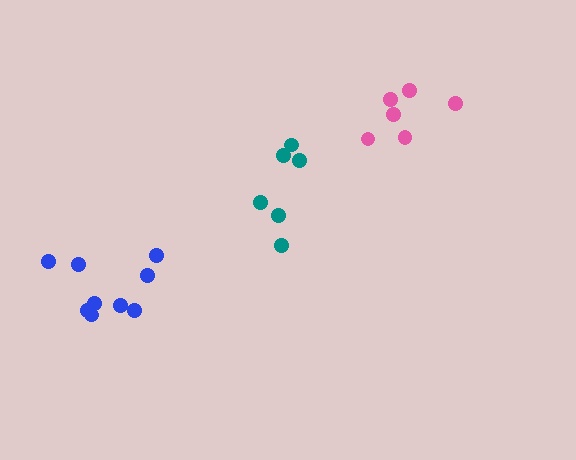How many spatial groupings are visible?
There are 3 spatial groupings.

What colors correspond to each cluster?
The clusters are colored: teal, pink, blue.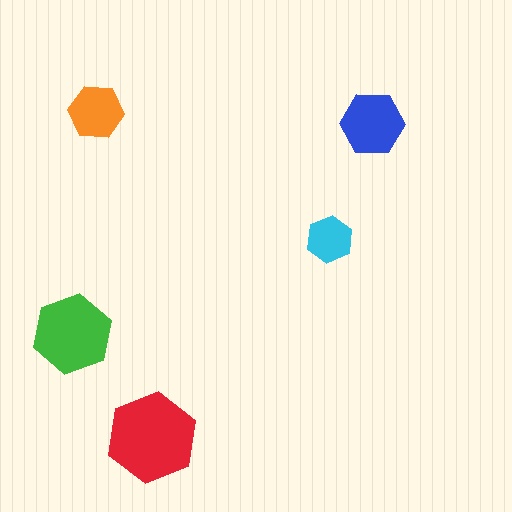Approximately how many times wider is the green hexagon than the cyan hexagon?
About 1.5 times wider.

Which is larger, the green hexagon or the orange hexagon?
The green one.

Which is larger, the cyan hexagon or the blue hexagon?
The blue one.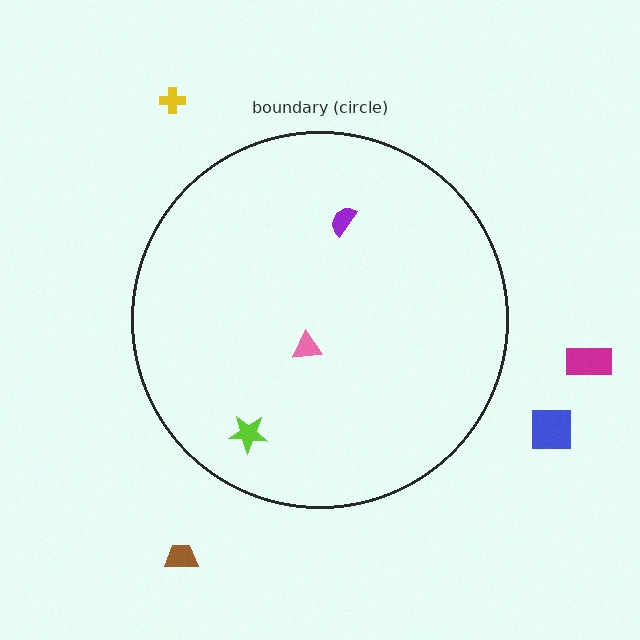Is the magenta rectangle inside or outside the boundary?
Outside.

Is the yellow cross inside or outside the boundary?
Outside.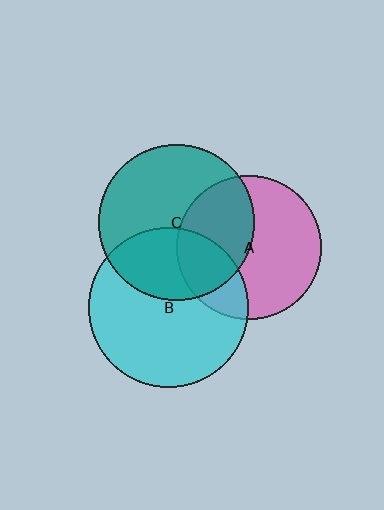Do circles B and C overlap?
Yes.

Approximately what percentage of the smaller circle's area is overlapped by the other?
Approximately 35%.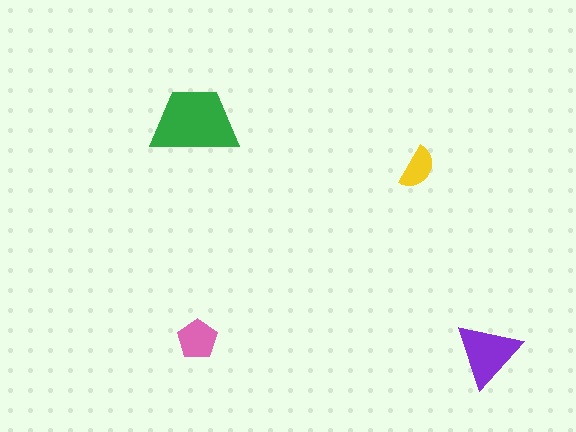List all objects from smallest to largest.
The yellow semicircle, the pink pentagon, the purple triangle, the green trapezoid.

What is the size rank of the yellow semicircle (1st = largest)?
4th.